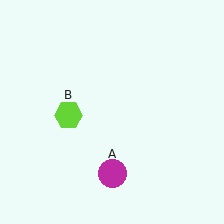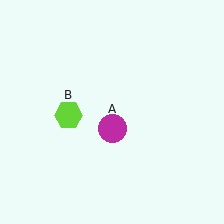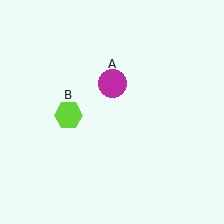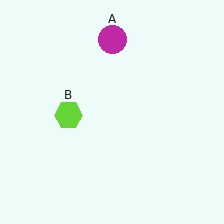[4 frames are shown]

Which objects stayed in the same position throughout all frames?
Lime hexagon (object B) remained stationary.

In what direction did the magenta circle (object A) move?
The magenta circle (object A) moved up.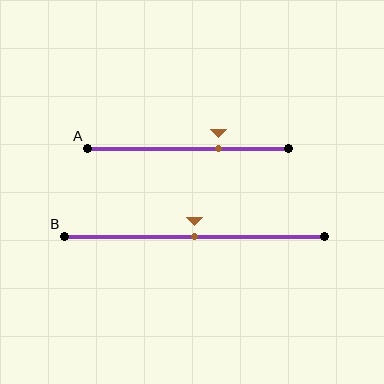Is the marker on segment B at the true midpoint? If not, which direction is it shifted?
Yes, the marker on segment B is at the true midpoint.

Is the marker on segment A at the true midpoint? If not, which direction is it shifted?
No, the marker on segment A is shifted to the right by about 15% of the segment length.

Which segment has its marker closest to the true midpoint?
Segment B has its marker closest to the true midpoint.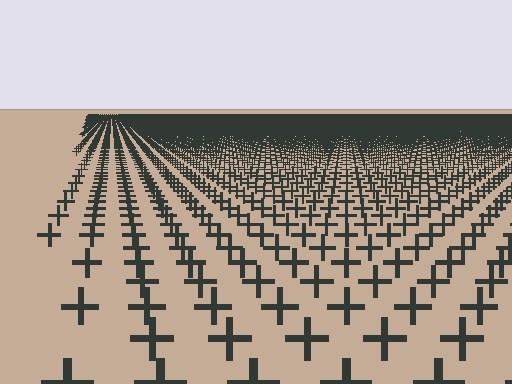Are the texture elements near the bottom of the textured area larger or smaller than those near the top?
Larger. Near the bottom, elements are closer to the viewer and appear at a bigger on-screen size.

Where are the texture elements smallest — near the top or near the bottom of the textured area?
Near the top.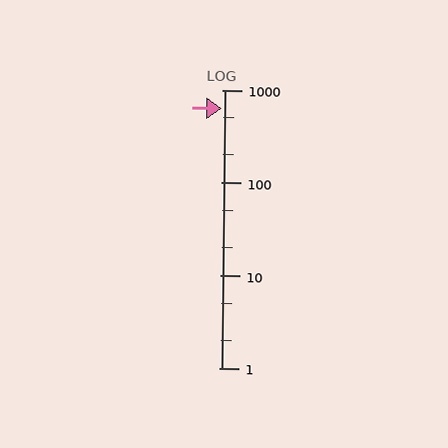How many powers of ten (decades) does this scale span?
The scale spans 3 decades, from 1 to 1000.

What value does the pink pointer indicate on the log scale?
The pointer indicates approximately 630.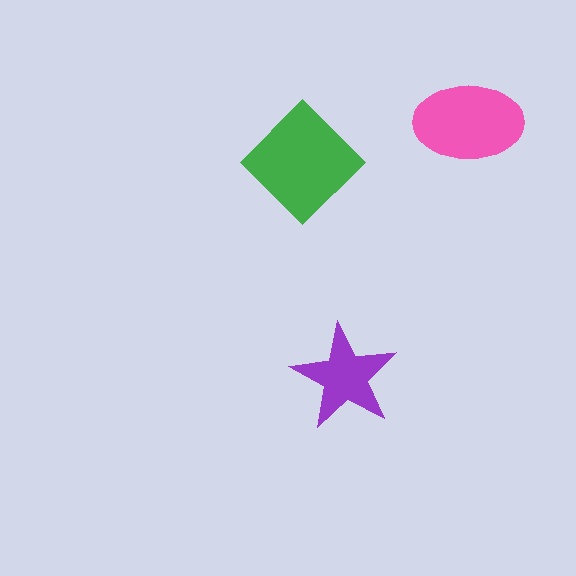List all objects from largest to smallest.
The green diamond, the pink ellipse, the purple star.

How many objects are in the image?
There are 3 objects in the image.